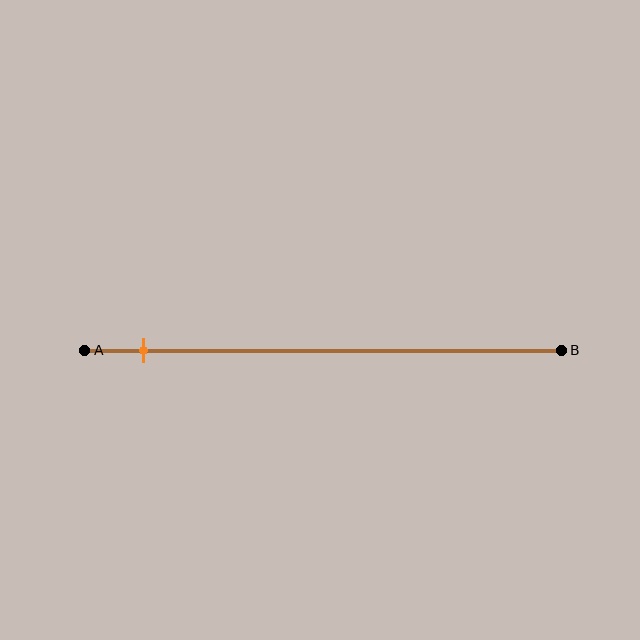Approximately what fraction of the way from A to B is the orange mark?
The orange mark is approximately 10% of the way from A to B.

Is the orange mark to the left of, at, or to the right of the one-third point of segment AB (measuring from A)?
The orange mark is to the left of the one-third point of segment AB.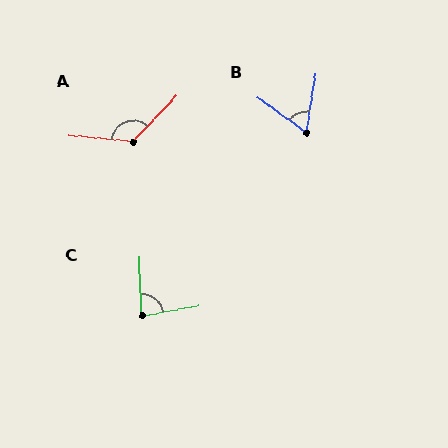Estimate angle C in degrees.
Approximately 81 degrees.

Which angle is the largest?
A, at approximately 128 degrees.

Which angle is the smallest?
B, at approximately 62 degrees.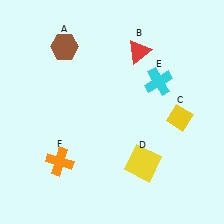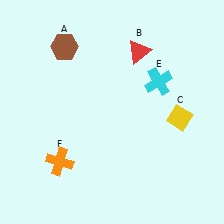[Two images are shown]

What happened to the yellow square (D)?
The yellow square (D) was removed in Image 2. It was in the bottom-right area of Image 1.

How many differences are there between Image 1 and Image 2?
There is 1 difference between the two images.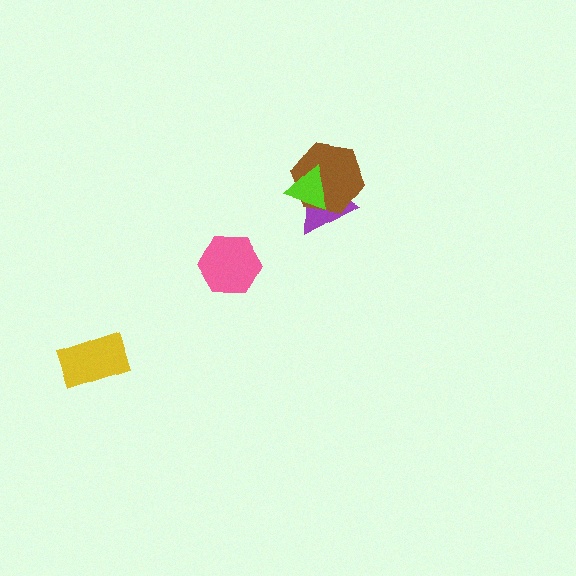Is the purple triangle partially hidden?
Yes, it is partially covered by another shape.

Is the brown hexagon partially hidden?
Yes, it is partially covered by another shape.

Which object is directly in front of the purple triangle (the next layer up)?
The brown hexagon is directly in front of the purple triangle.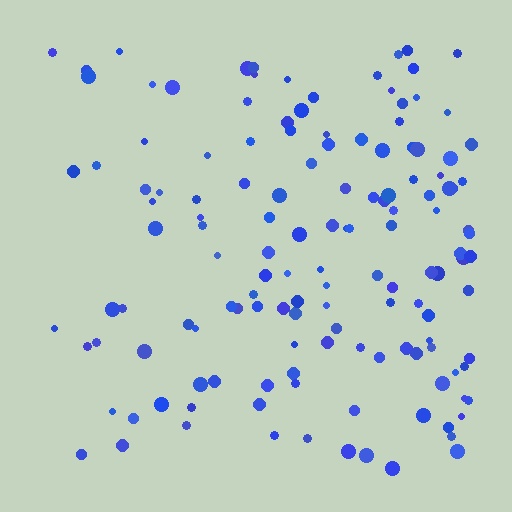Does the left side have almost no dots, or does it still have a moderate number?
Still a moderate number, just noticeably fewer than the right.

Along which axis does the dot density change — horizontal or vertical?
Horizontal.